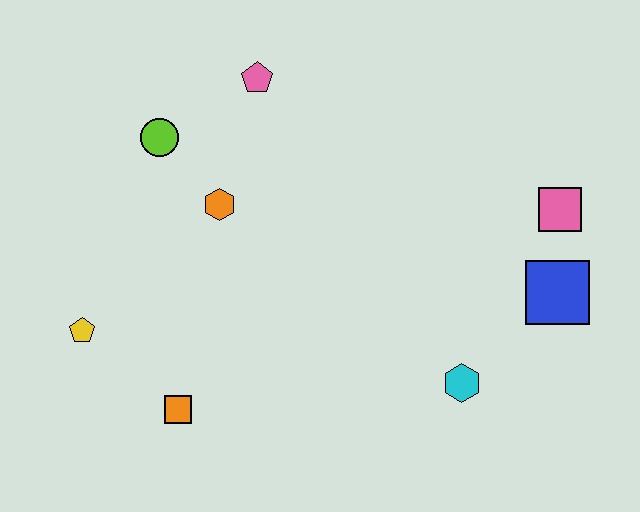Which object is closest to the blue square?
The pink square is closest to the blue square.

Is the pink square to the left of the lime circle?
No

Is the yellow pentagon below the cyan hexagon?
No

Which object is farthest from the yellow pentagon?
The pink square is farthest from the yellow pentagon.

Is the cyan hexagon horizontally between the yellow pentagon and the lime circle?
No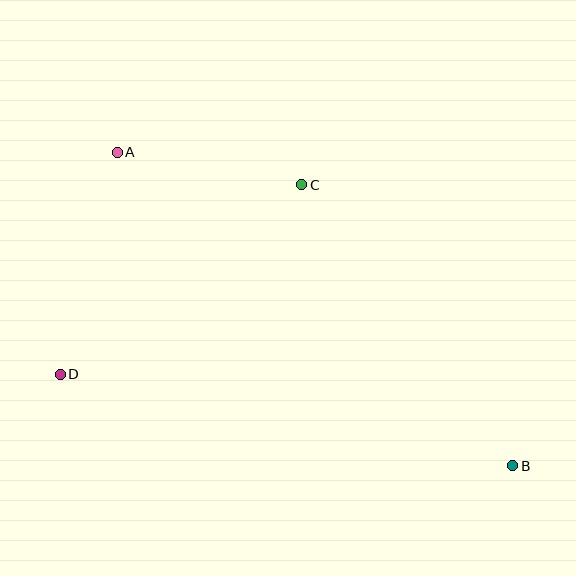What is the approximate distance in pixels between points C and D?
The distance between C and D is approximately 307 pixels.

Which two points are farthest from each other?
Points A and B are farthest from each other.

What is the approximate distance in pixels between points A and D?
The distance between A and D is approximately 229 pixels.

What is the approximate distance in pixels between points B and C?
The distance between B and C is approximately 352 pixels.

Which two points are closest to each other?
Points A and C are closest to each other.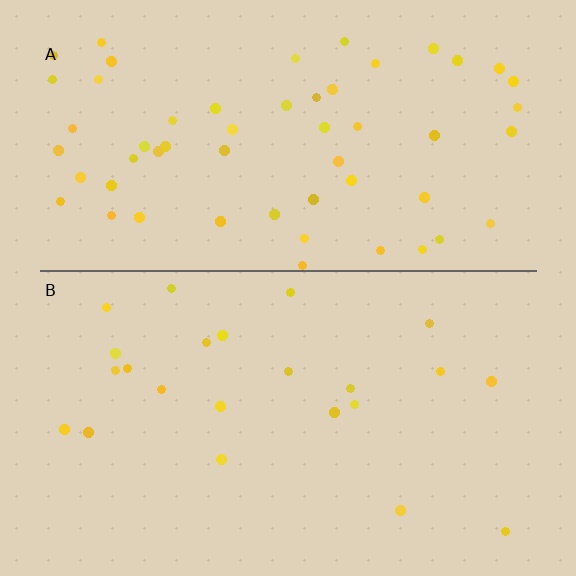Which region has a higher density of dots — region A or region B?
A (the top).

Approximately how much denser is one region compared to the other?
Approximately 2.5× — region A over region B.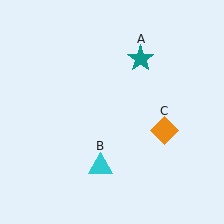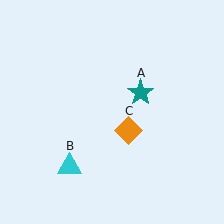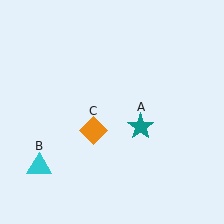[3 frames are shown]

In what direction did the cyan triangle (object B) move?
The cyan triangle (object B) moved left.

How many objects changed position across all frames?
3 objects changed position: teal star (object A), cyan triangle (object B), orange diamond (object C).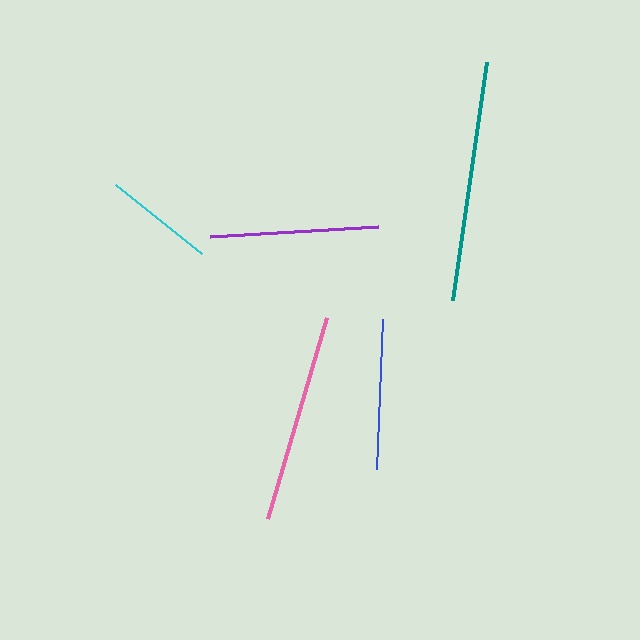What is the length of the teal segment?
The teal segment is approximately 240 pixels long.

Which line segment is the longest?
The teal line is the longest at approximately 240 pixels.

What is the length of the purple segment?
The purple segment is approximately 169 pixels long.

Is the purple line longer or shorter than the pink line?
The pink line is longer than the purple line.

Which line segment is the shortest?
The cyan line is the shortest at approximately 110 pixels.